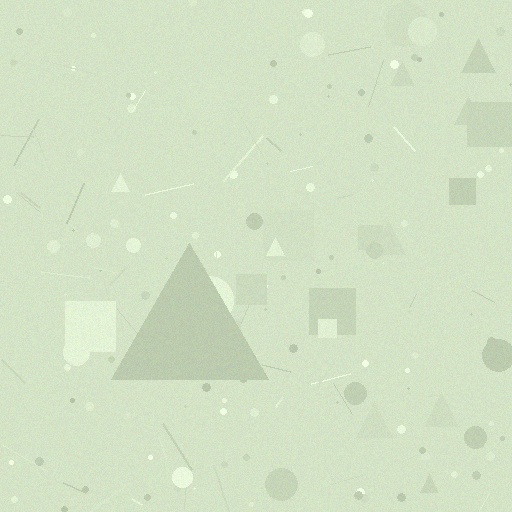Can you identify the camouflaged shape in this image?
The camouflaged shape is a triangle.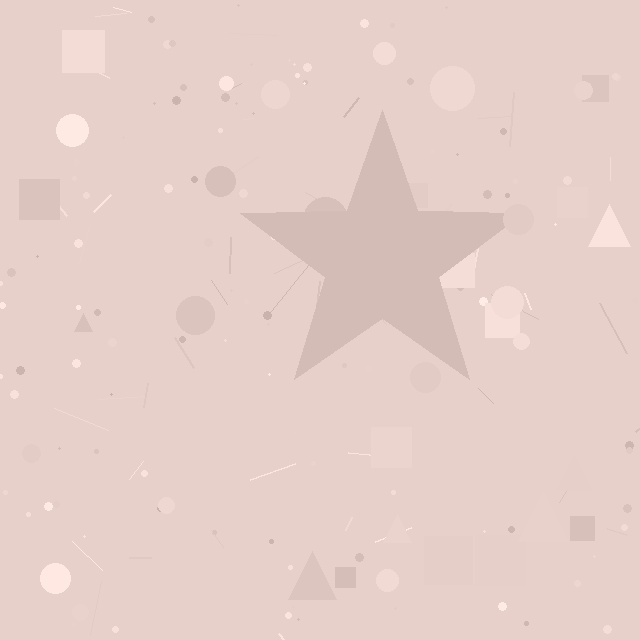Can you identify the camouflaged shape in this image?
The camouflaged shape is a star.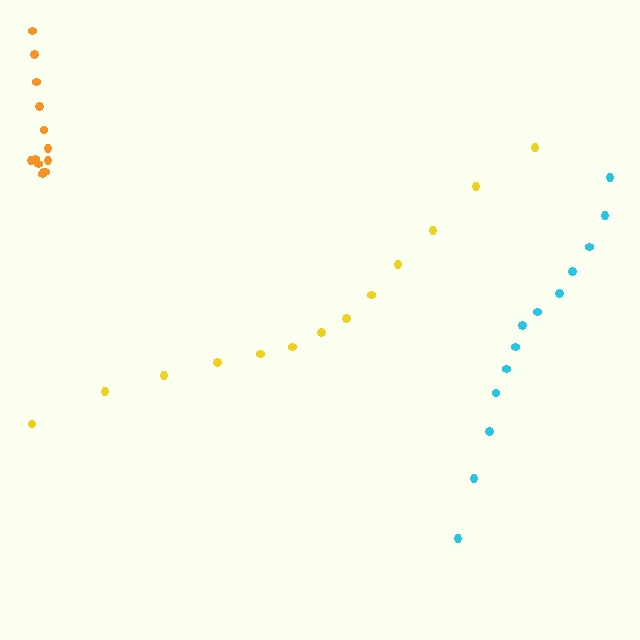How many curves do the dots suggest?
There are 3 distinct paths.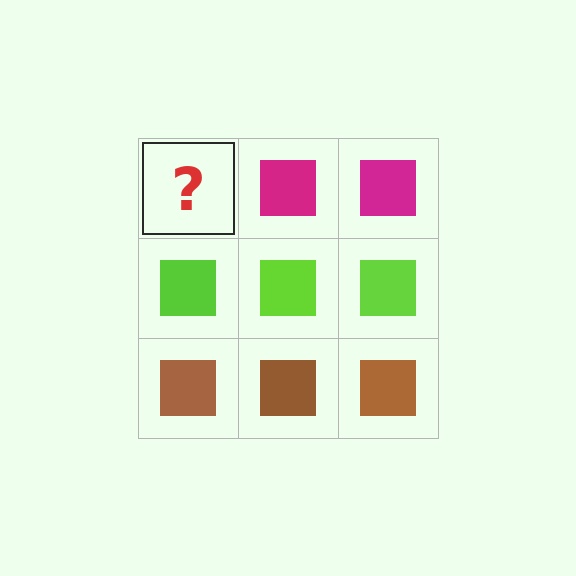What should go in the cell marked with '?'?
The missing cell should contain a magenta square.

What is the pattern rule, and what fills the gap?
The rule is that each row has a consistent color. The gap should be filled with a magenta square.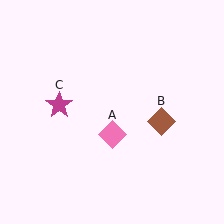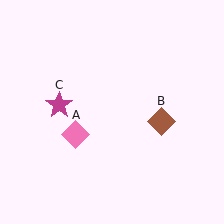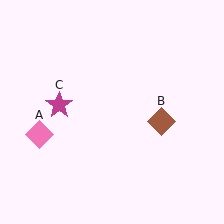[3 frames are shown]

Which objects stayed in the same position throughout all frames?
Brown diamond (object B) and magenta star (object C) remained stationary.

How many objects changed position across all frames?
1 object changed position: pink diamond (object A).